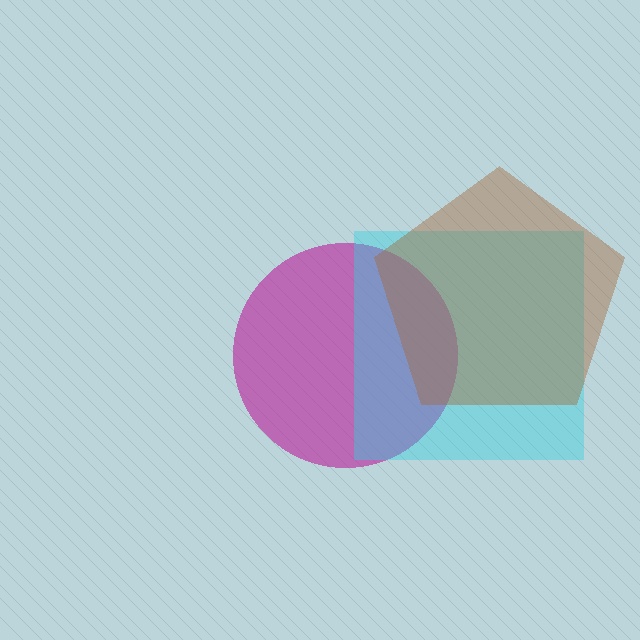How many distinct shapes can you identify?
There are 3 distinct shapes: a magenta circle, a cyan square, a brown pentagon.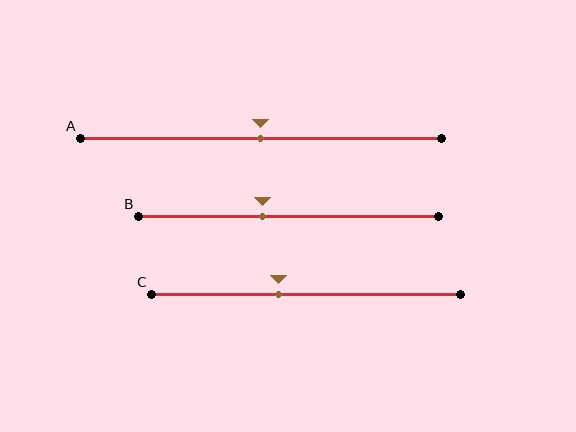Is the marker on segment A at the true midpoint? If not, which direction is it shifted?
Yes, the marker on segment A is at the true midpoint.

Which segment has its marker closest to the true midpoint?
Segment A has its marker closest to the true midpoint.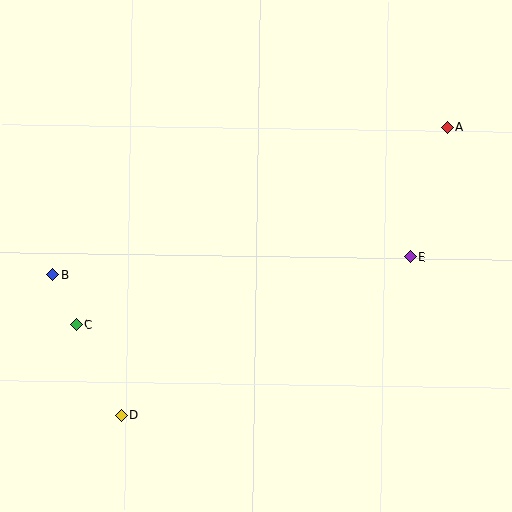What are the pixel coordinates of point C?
Point C is at (76, 325).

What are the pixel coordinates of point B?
Point B is at (52, 275).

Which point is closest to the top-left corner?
Point B is closest to the top-left corner.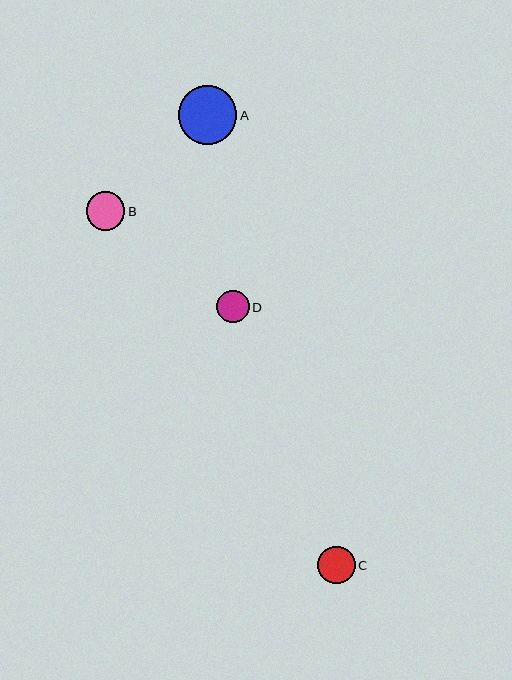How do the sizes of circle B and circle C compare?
Circle B and circle C are approximately the same size.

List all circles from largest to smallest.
From largest to smallest: A, B, C, D.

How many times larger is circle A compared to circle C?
Circle A is approximately 1.6 times the size of circle C.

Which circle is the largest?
Circle A is the largest with a size of approximately 58 pixels.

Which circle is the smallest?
Circle D is the smallest with a size of approximately 33 pixels.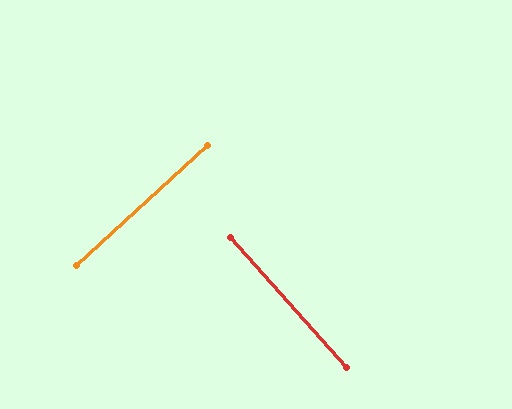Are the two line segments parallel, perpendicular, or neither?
Perpendicular — they meet at approximately 89°.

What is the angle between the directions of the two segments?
Approximately 89 degrees.